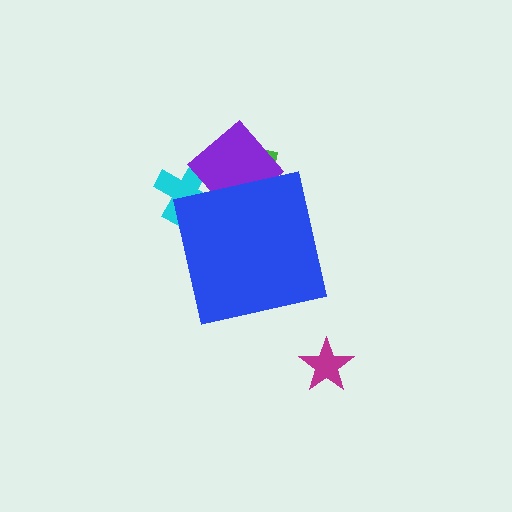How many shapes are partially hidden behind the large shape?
3 shapes are partially hidden.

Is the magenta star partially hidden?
No, the magenta star is fully visible.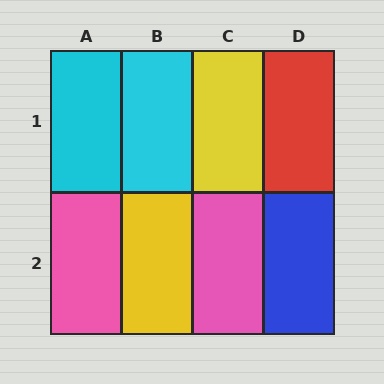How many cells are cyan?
2 cells are cyan.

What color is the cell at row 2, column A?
Pink.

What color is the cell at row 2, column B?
Yellow.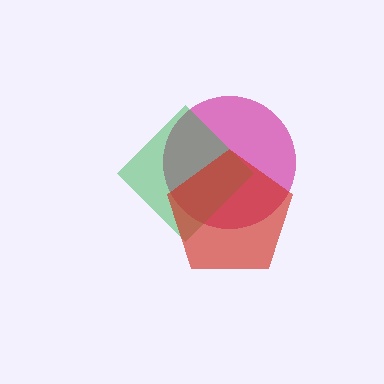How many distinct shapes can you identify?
There are 3 distinct shapes: a magenta circle, a green diamond, a red pentagon.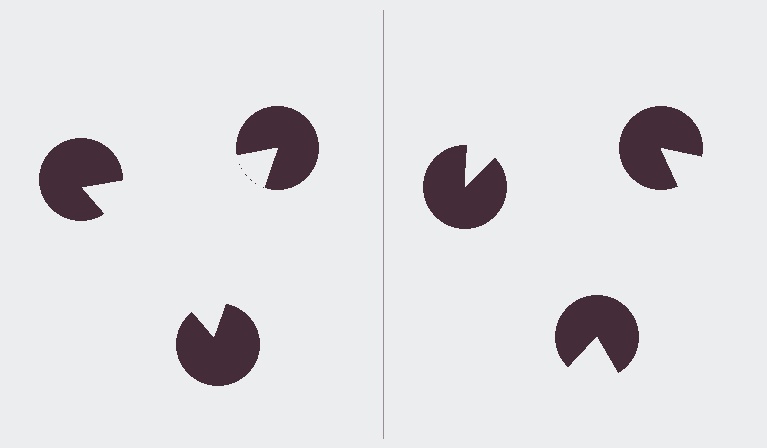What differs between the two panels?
The pac-man discs are positioned identically on both sides; only the wedge orientations differ. On the left they align to a triangle; on the right they are misaligned.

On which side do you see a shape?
An illusory triangle appears on the left side. On the right side the wedge cuts are rotated, so no coherent shape forms.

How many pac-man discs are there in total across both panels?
6 — 3 on each side.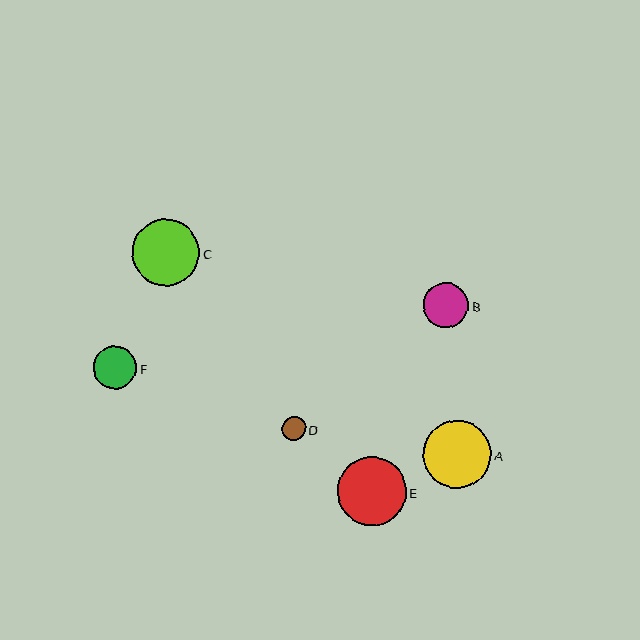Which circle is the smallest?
Circle D is the smallest with a size of approximately 24 pixels.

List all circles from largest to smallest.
From largest to smallest: E, A, C, B, F, D.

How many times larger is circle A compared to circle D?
Circle A is approximately 2.9 times the size of circle D.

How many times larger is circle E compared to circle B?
Circle E is approximately 1.5 times the size of circle B.